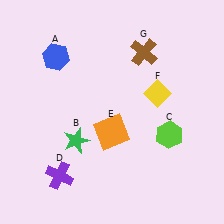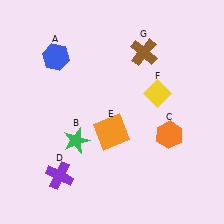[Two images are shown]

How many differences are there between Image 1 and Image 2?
There is 1 difference between the two images.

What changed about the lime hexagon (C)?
In Image 1, C is lime. In Image 2, it changed to orange.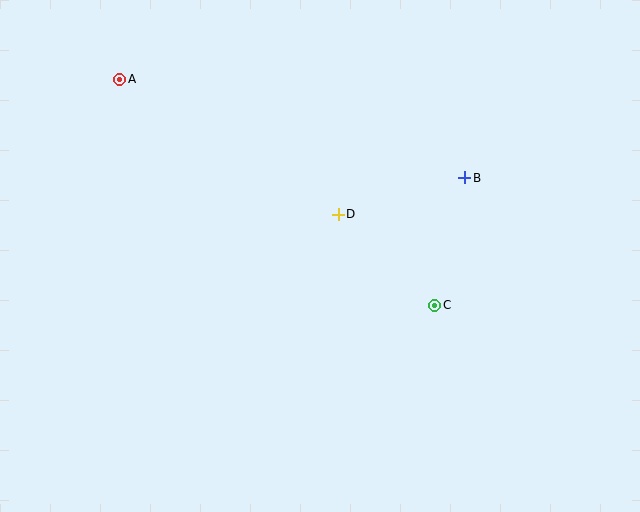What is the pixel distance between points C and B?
The distance between C and B is 131 pixels.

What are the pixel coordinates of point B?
Point B is at (465, 178).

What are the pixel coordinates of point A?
Point A is at (120, 79).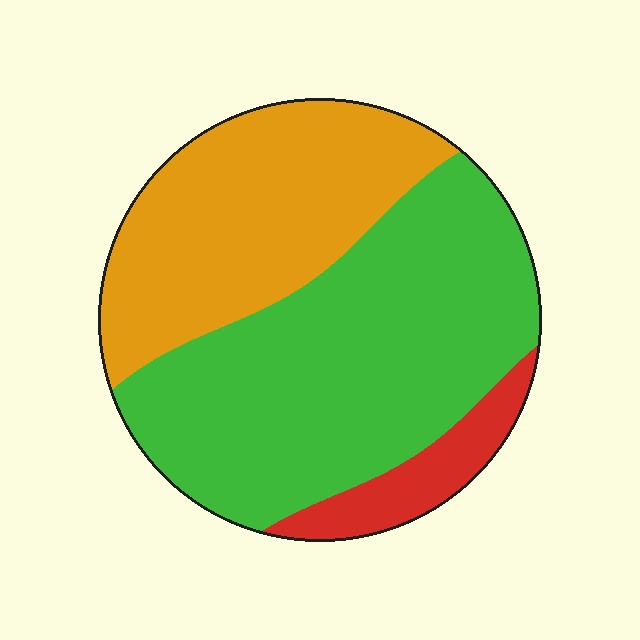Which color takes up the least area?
Red, at roughly 10%.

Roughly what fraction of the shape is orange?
Orange covers 36% of the shape.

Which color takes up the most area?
Green, at roughly 55%.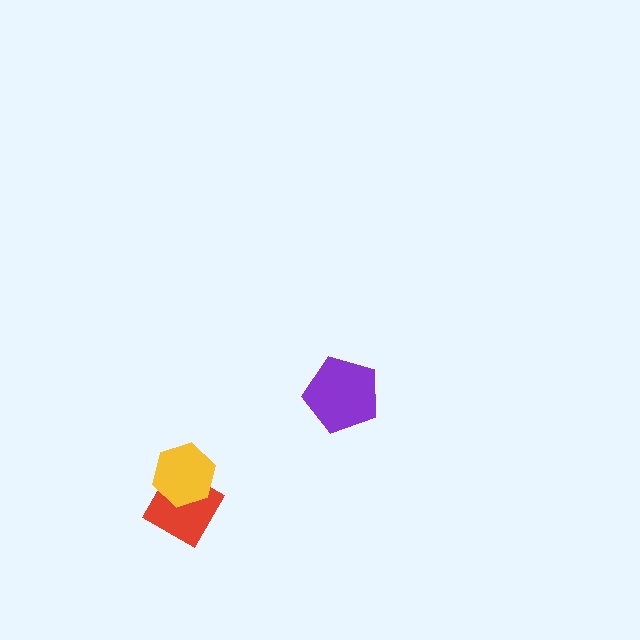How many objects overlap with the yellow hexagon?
1 object overlaps with the yellow hexagon.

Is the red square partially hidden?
Yes, it is partially covered by another shape.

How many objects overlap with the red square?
1 object overlaps with the red square.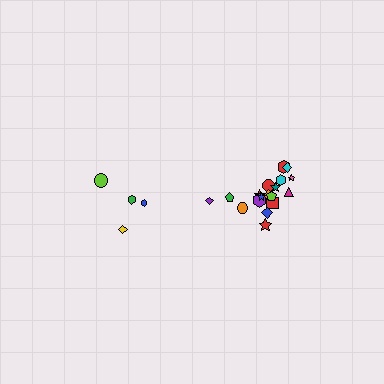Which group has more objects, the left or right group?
The right group.